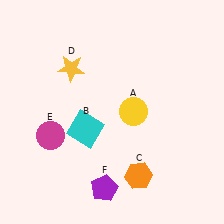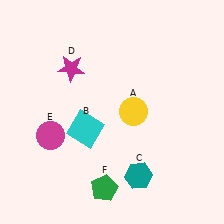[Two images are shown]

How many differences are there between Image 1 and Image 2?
There are 3 differences between the two images.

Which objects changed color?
C changed from orange to teal. D changed from yellow to magenta. F changed from purple to green.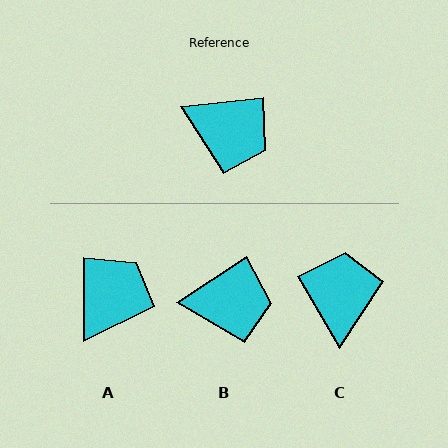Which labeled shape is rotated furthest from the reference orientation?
C, about 114 degrees away.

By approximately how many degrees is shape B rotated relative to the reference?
Approximately 26 degrees counter-clockwise.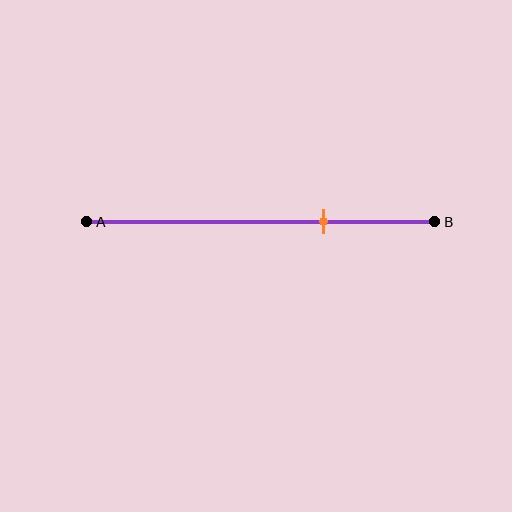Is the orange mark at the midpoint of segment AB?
No, the mark is at about 70% from A, not at the 50% midpoint.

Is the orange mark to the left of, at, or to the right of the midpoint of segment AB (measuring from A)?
The orange mark is to the right of the midpoint of segment AB.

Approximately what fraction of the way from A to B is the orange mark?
The orange mark is approximately 70% of the way from A to B.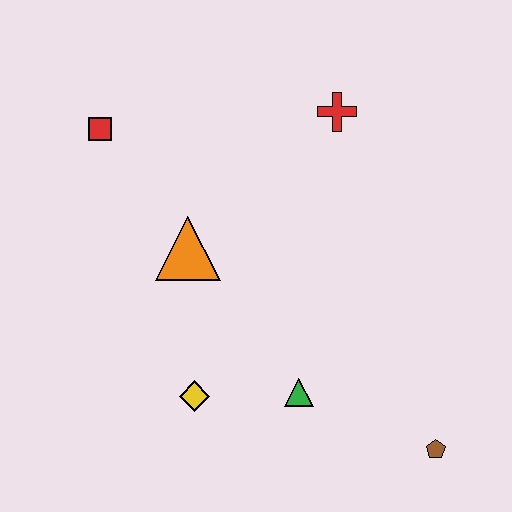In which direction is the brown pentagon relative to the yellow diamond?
The brown pentagon is to the right of the yellow diamond.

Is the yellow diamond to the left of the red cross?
Yes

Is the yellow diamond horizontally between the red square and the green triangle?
Yes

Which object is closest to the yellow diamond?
The green triangle is closest to the yellow diamond.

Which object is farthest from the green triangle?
The red square is farthest from the green triangle.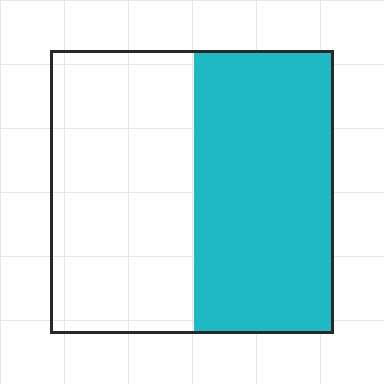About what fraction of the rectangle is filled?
About one half (1/2).